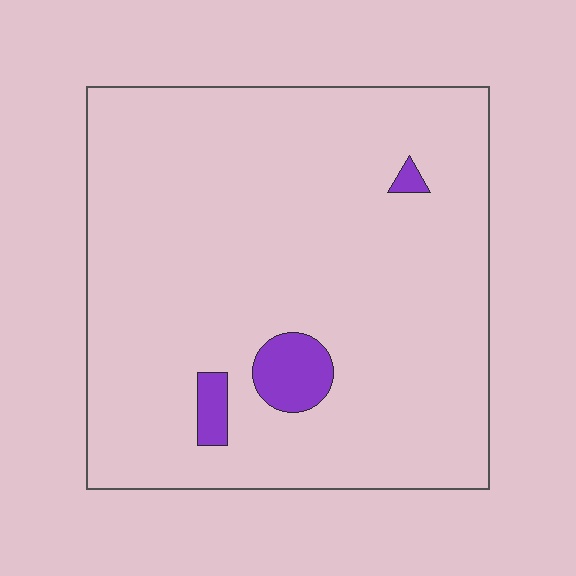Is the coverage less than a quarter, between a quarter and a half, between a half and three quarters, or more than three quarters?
Less than a quarter.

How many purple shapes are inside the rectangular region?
3.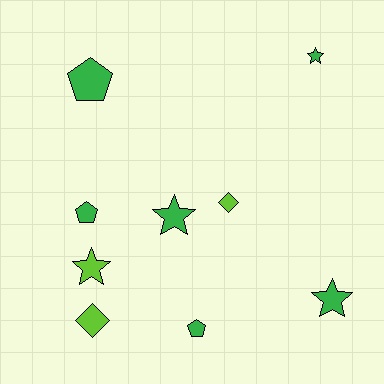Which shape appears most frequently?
Star, with 4 objects.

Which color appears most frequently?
Green, with 6 objects.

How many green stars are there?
There are 3 green stars.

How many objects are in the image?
There are 9 objects.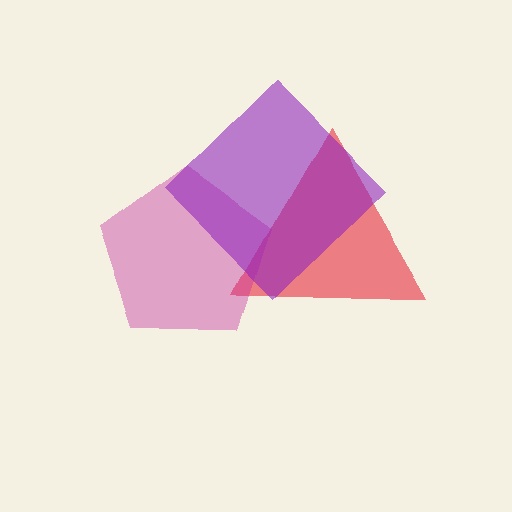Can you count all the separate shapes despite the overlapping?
Yes, there are 3 separate shapes.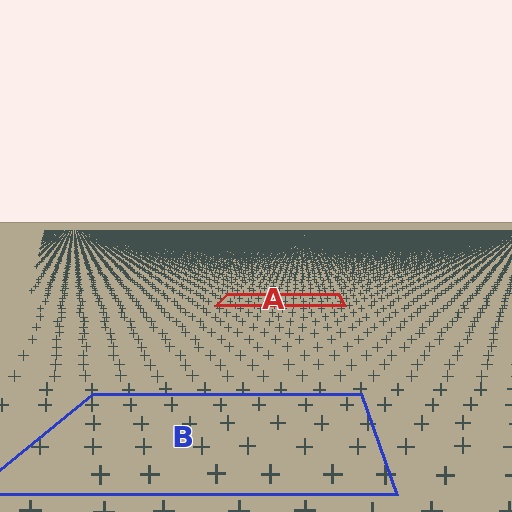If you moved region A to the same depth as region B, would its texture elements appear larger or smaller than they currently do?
They would appear larger. At a closer depth, the same texture elements are projected at a bigger on-screen size.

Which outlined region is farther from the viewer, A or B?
Region A is farther from the viewer — the texture elements inside it appear smaller and more densely packed.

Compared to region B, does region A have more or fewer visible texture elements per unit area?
Region A has more texture elements per unit area — they are packed more densely because it is farther away.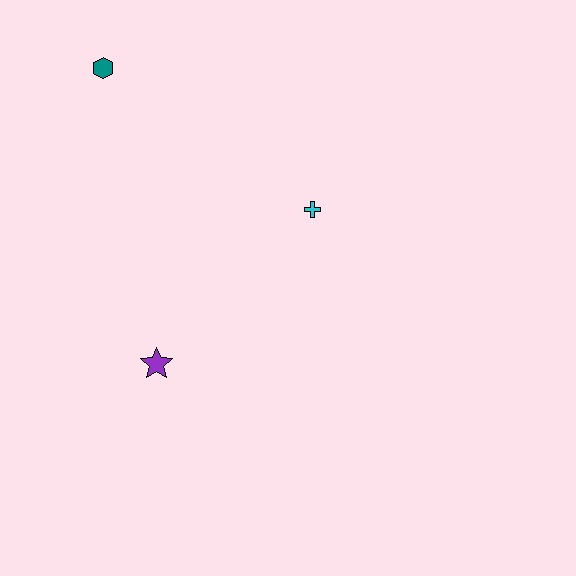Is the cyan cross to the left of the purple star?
No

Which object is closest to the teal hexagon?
The cyan cross is closest to the teal hexagon.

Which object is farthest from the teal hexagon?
The purple star is farthest from the teal hexagon.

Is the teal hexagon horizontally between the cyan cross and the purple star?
No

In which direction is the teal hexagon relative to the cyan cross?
The teal hexagon is to the left of the cyan cross.